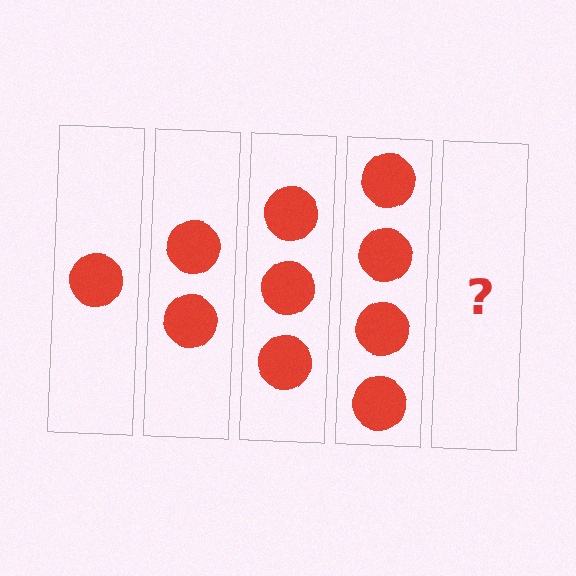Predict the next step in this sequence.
The next step is 5 circles.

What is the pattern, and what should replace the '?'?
The pattern is that each step adds one more circle. The '?' should be 5 circles.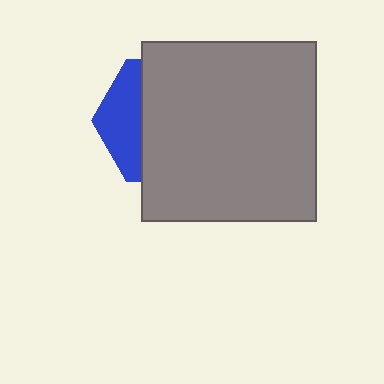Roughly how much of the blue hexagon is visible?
A small part of it is visible (roughly 31%).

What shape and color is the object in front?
The object in front is a gray rectangle.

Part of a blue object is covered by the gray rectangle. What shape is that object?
It is a hexagon.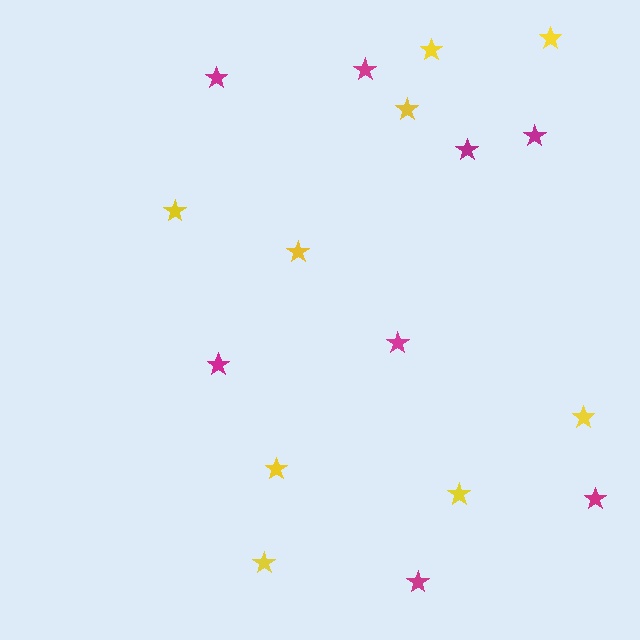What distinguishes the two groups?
There are 2 groups: one group of magenta stars (8) and one group of yellow stars (9).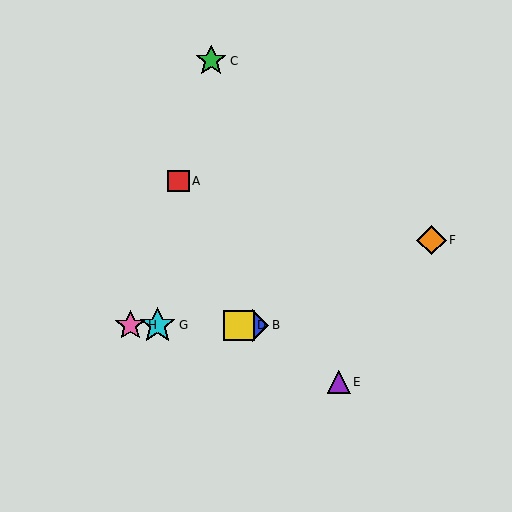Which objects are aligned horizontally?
Objects B, D, G, H are aligned horizontally.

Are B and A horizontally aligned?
No, B is at y≈325 and A is at y≈181.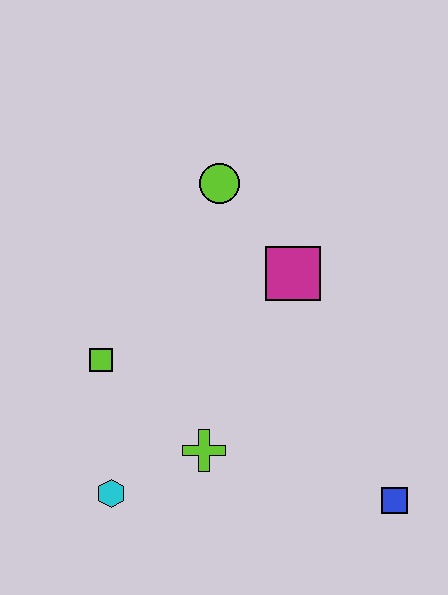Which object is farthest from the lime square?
The blue square is farthest from the lime square.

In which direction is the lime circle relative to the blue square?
The lime circle is above the blue square.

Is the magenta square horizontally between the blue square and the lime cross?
Yes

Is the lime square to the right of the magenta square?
No